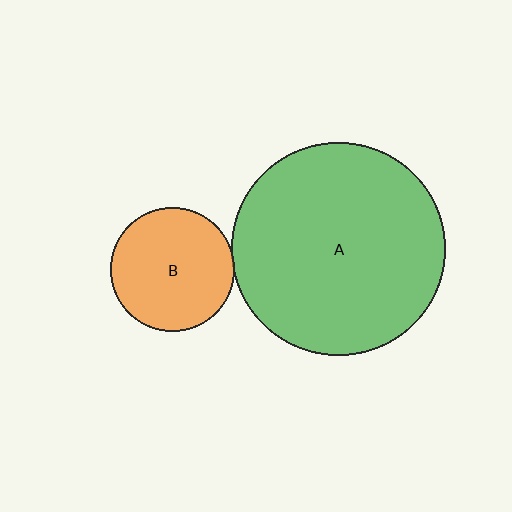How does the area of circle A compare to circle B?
Approximately 3.0 times.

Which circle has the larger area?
Circle A (green).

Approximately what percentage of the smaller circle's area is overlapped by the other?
Approximately 5%.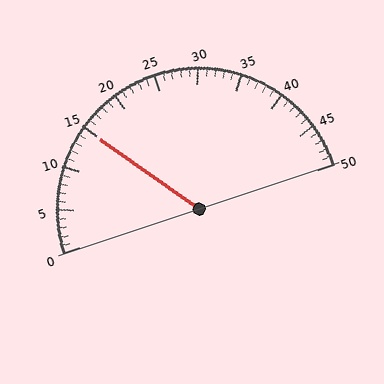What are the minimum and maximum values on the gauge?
The gauge ranges from 0 to 50.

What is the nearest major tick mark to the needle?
The nearest major tick mark is 15.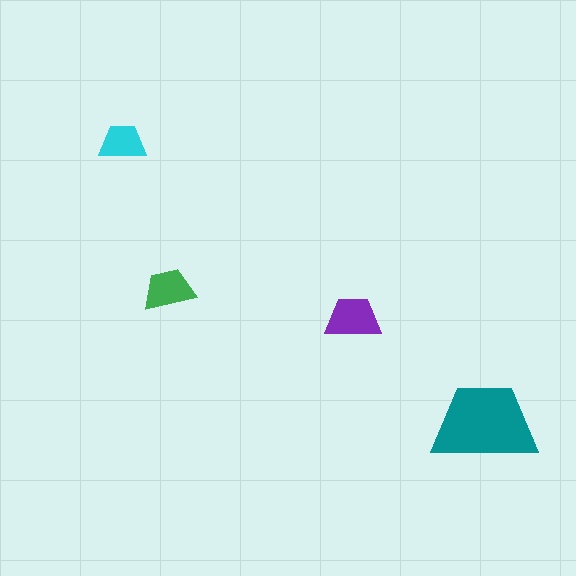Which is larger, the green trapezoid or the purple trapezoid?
The purple one.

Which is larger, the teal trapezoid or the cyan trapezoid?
The teal one.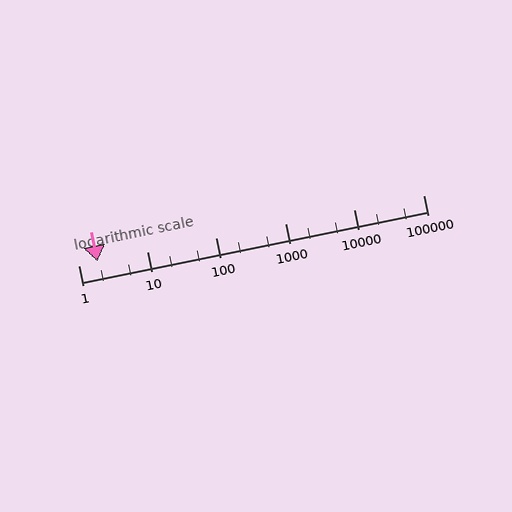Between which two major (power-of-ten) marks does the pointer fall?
The pointer is between 1 and 10.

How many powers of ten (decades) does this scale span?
The scale spans 5 decades, from 1 to 100000.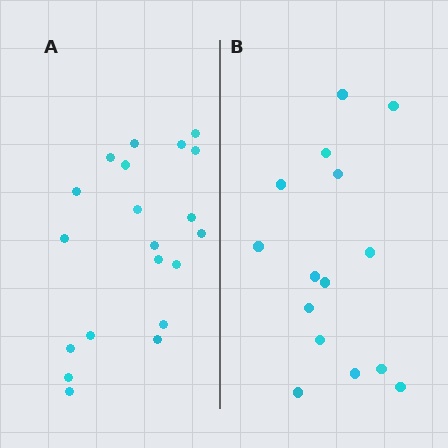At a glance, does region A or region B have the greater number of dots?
Region A (the left region) has more dots.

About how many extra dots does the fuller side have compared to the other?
Region A has about 5 more dots than region B.